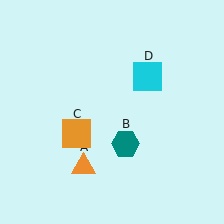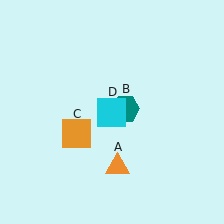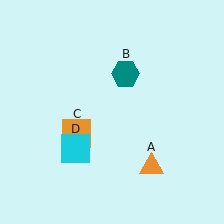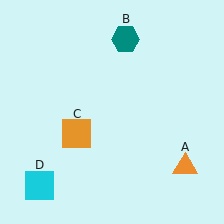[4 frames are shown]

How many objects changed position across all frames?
3 objects changed position: orange triangle (object A), teal hexagon (object B), cyan square (object D).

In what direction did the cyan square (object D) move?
The cyan square (object D) moved down and to the left.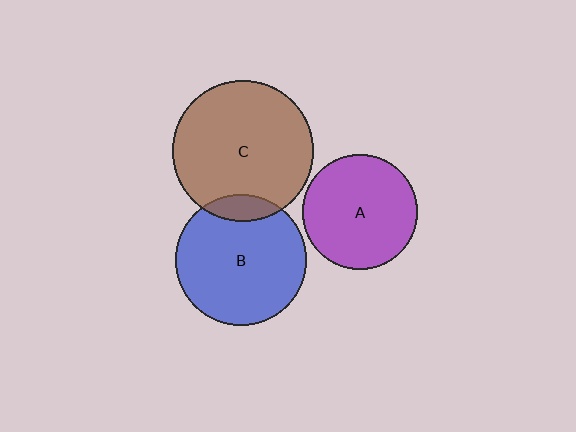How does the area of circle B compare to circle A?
Approximately 1.3 times.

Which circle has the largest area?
Circle C (brown).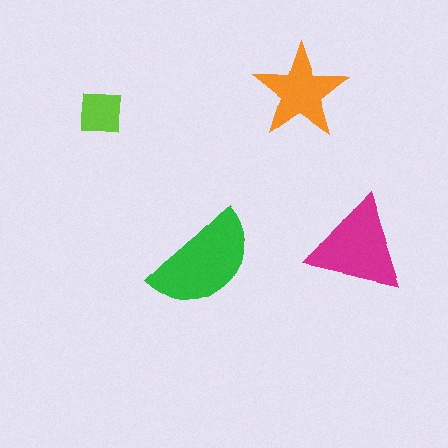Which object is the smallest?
The lime square.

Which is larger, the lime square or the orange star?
The orange star.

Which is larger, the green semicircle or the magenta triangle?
The green semicircle.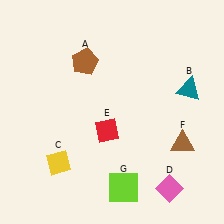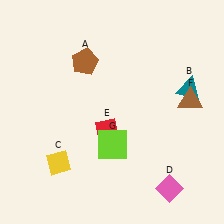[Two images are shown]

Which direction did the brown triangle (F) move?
The brown triangle (F) moved up.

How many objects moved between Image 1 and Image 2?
2 objects moved between the two images.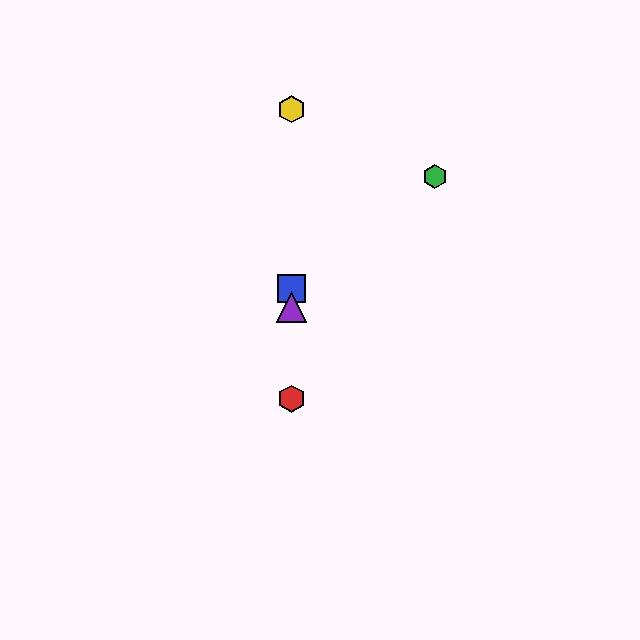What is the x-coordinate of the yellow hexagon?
The yellow hexagon is at x≈291.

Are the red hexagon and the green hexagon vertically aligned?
No, the red hexagon is at x≈291 and the green hexagon is at x≈435.